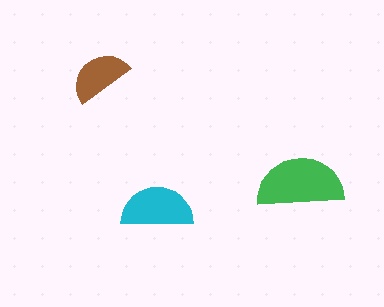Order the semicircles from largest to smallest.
the green one, the cyan one, the brown one.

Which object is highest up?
The brown semicircle is topmost.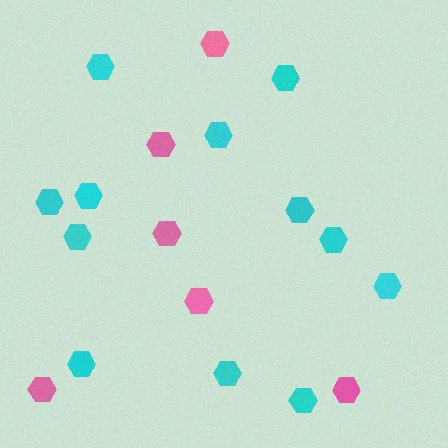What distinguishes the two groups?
There are 2 groups: one group of pink hexagons (6) and one group of cyan hexagons (12).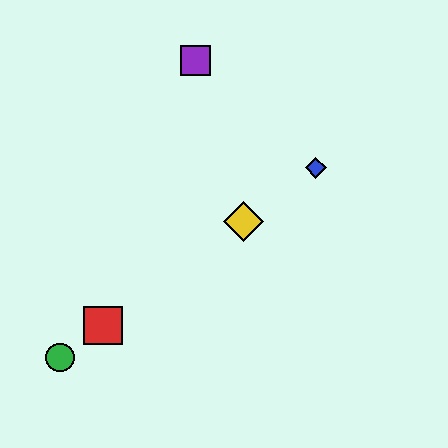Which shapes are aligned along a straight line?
The red square, the blue diamond, the green circle, the yellow diamond are aligned along a straight line.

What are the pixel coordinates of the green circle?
The green circle is at (60, 357).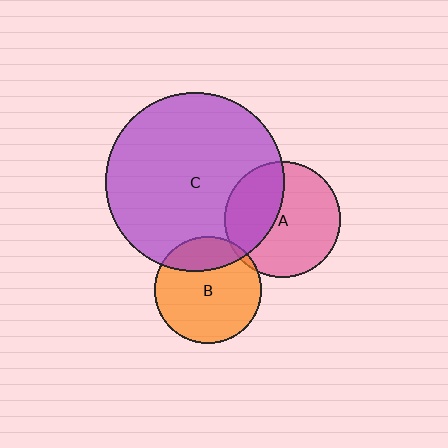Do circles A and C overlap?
Yes.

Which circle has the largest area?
Circle C (purple).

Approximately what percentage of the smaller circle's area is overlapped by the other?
Approximately 35%.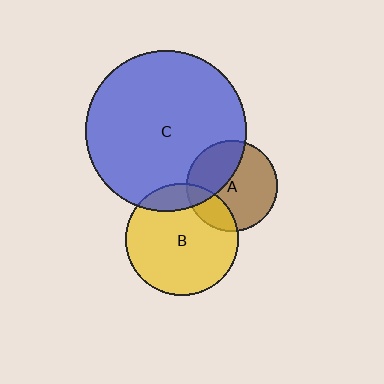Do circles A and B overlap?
Yes.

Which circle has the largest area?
Circle C (blue).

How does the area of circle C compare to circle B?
Approximately 2.0 times.